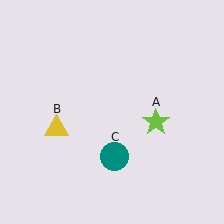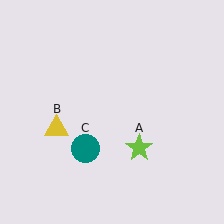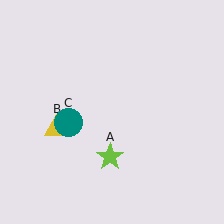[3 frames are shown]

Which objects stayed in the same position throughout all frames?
Yellow triangle (object B) remained stationary.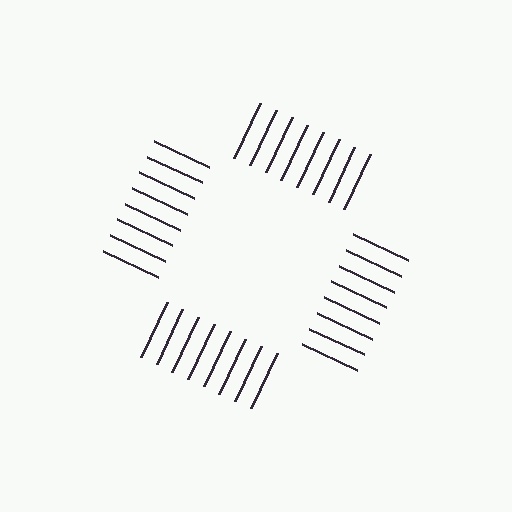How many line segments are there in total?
32 — 8 along each of the 4 edges.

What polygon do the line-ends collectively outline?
An illusory square — the line segments terminate on its edges but no continuous stroke is drawn.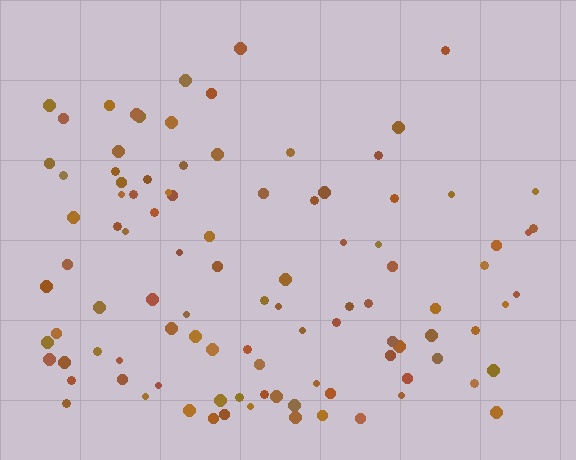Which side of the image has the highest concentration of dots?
The bottom.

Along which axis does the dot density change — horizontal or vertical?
Vertical.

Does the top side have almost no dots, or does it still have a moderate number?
Still a moderate number, just noticeably fewer than the bottom.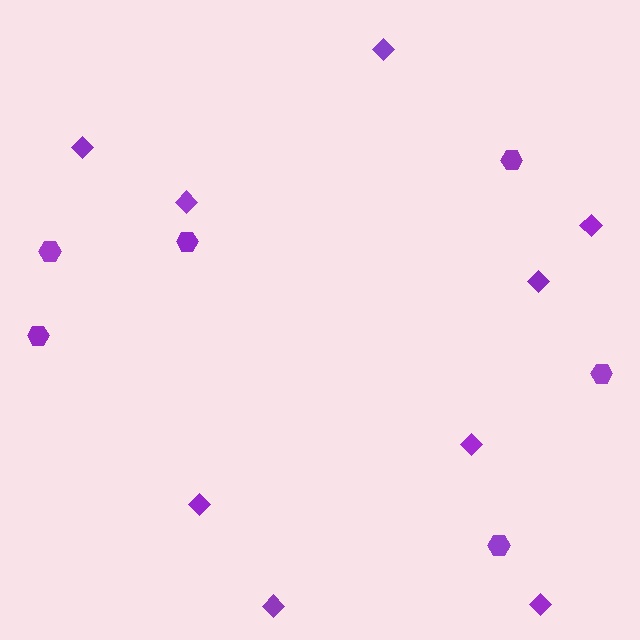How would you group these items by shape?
There are 2 groups: one group of hexagons (6) and one group of diamonds (9).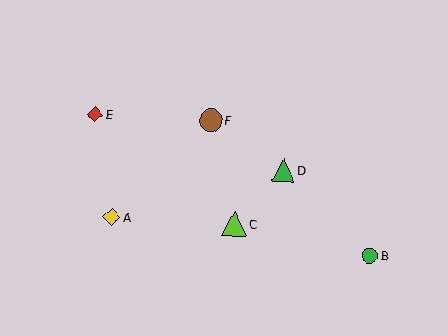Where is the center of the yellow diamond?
The center of the yellow diamond is at (112, 217).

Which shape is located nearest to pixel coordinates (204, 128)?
The brown circle (labeled F) at (211, 120) is nearest to that location.